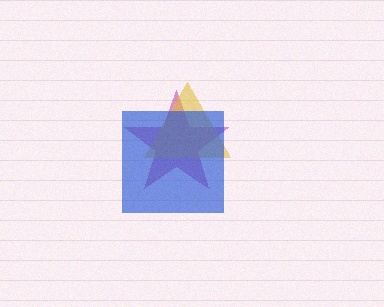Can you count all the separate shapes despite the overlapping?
Yes, there are 3 separate shapes.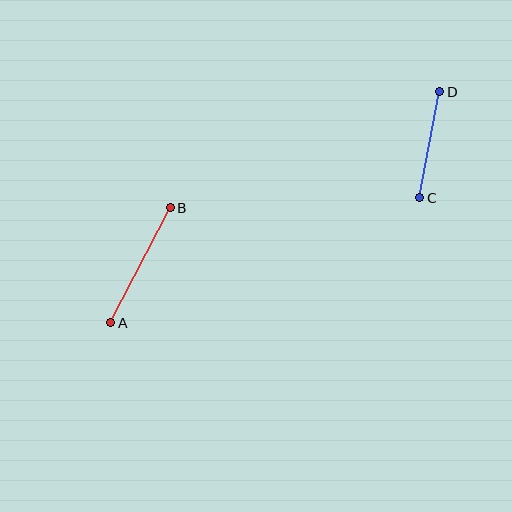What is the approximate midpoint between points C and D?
The midpoint is at approximately (430, 145) pixels.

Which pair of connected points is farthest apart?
Points A and B are farthest apart.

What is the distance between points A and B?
The distance is approximately 130 pixels.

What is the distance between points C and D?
The distance is approximately 108 pixels.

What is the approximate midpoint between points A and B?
The midpoint is at approximately (141, 265) pixels.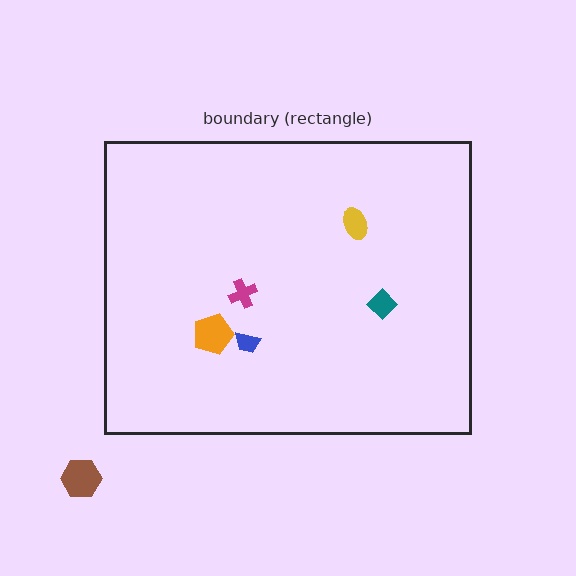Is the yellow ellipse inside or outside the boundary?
Inside.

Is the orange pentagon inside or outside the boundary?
Inside.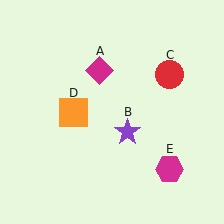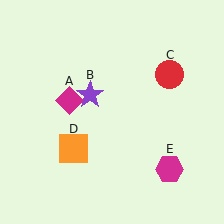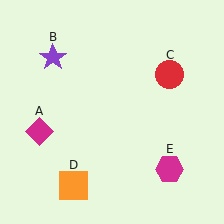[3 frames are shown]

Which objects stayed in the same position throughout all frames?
Red circle (object C) and magenta hexagon (object E) remained stationary.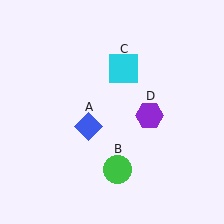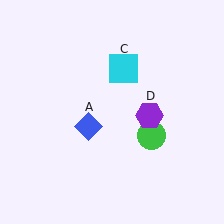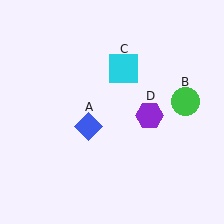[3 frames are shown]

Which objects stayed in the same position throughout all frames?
Blue diamond (object A) and cyan square (object C) and purple hexagon (object D) remained stationary.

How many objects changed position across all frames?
1 object changed position: green circle (object B).